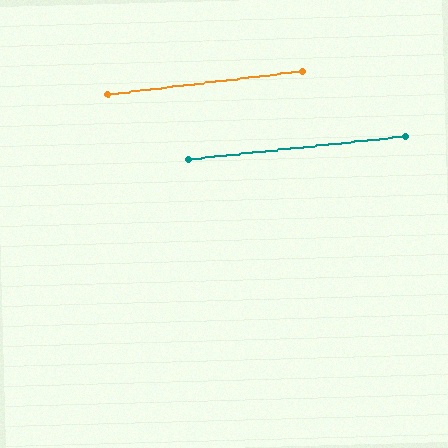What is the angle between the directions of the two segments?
Approximately 1 degree.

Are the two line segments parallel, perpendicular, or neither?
Parallel — their directions differ by only 0.9°.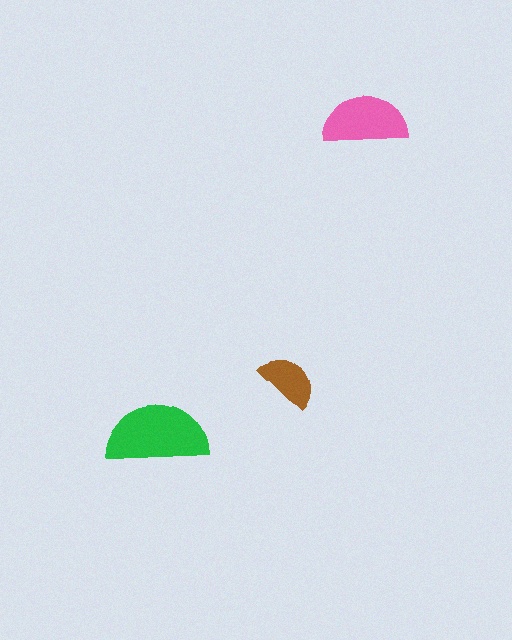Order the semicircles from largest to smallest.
the green one, the pink one, the brown one.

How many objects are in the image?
There are 3 objects in the image.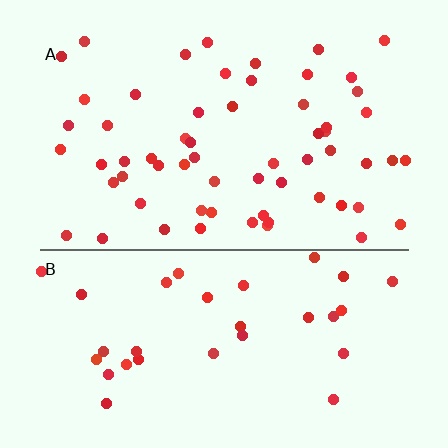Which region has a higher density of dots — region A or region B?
A (the top).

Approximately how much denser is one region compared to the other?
Approximately 1.8× — region A over region B.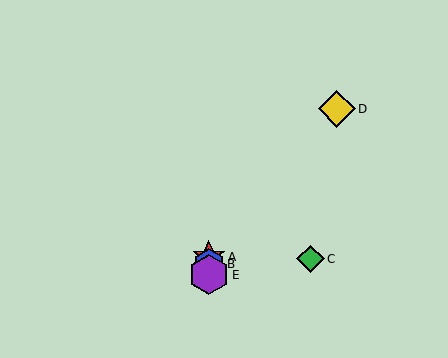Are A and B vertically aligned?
Yes, both are at x≈209.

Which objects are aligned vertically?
Objects A, B, E are aligned vertically.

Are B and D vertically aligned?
No, B is at x≈209 and D is at x≈337.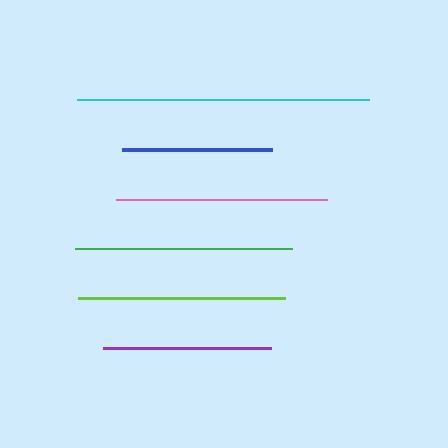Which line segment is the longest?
The cyan line is the longest at approximately 292 pixels.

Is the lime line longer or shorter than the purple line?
The lime line is longer than the purple line.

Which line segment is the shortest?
The blue line is the shortest at approximately 151 pixels.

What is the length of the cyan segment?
The cyan segment is approximately 292 pixels long.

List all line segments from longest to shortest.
From longest to shortest: cyan, green, pink, lime, purple, blue.